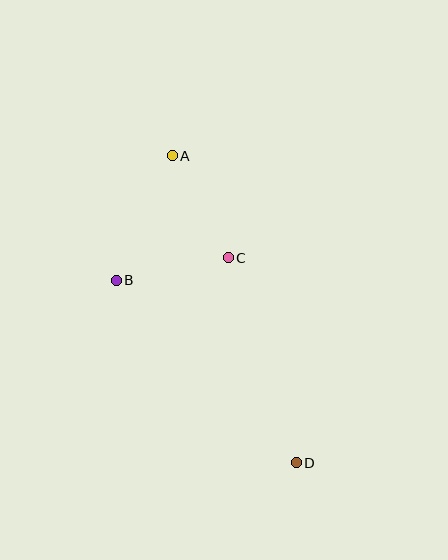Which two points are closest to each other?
Points B and C are closest to each other.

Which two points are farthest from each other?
Points A and D are farthest from each other.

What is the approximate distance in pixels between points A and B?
The distance between A and B is approximately 137 pixels.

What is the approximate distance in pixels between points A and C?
The distance between A and C is approximately 117 pixels.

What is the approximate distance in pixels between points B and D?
The distance between B and D is approximately 256 pixels.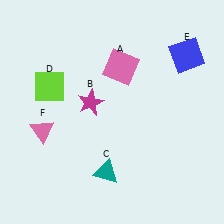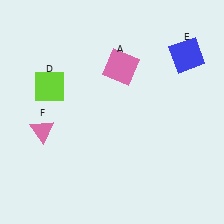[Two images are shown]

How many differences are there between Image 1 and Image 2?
There are 2 differences between the two images.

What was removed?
The teal triangle (C), the magenta star (B) were removed in Image 2.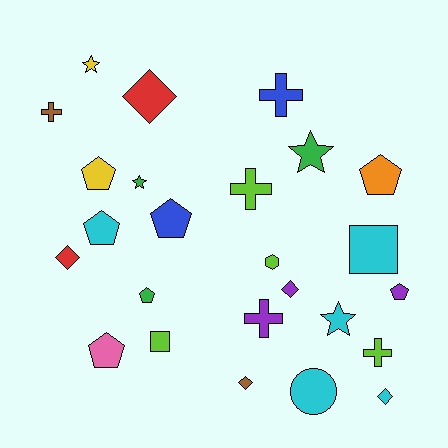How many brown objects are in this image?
There are 2 brown objects.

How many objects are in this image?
There are 25 objects.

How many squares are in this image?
There are 2 squares.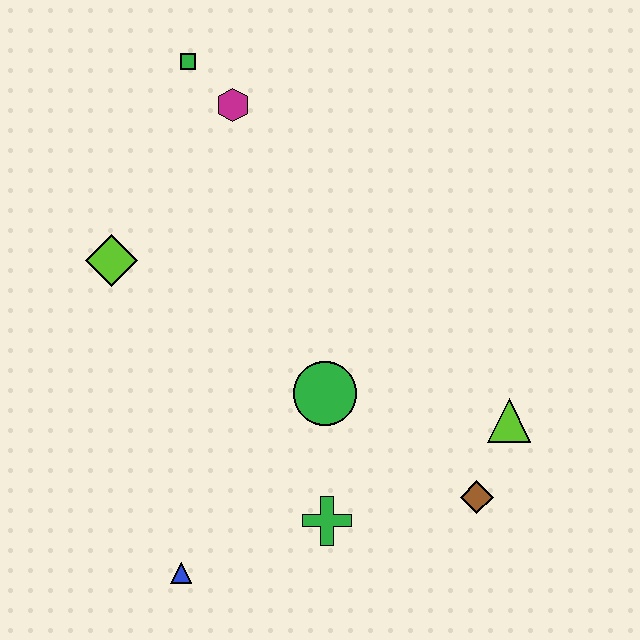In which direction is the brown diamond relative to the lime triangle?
The brown diamond is below the lime triangle.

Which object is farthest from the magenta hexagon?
The blue triangle is farthest from the magenta hexagon.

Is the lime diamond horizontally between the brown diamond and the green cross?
No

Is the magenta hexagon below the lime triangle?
No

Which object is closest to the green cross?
The green circle is closest to the green cross.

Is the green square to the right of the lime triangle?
No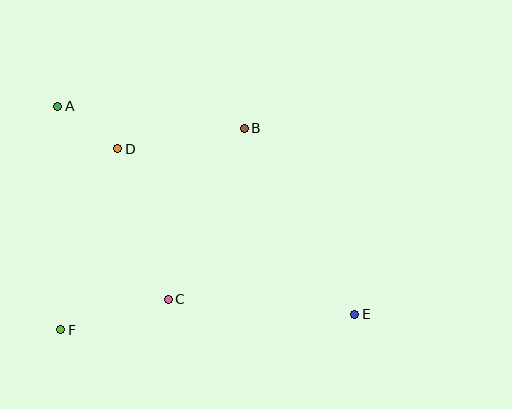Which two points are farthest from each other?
Points A and E are farthest from each other.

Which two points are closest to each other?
Points A and D are closest to each other.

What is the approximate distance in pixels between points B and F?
The distance between B and F is approximately 272 pixels.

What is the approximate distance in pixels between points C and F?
The distance between C and F is approximately 112 pixels.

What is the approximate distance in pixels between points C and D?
The distance between C and D is approximately 158 pixels.